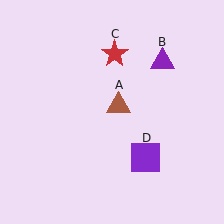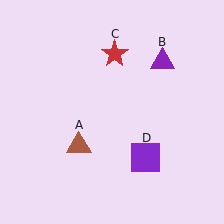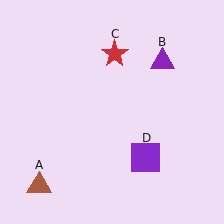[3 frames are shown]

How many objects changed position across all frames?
1 object changed position: brown triangle (object A).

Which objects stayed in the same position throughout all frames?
Purple triangle (object B) and red star (object C) and purple square (object D) remained stationary.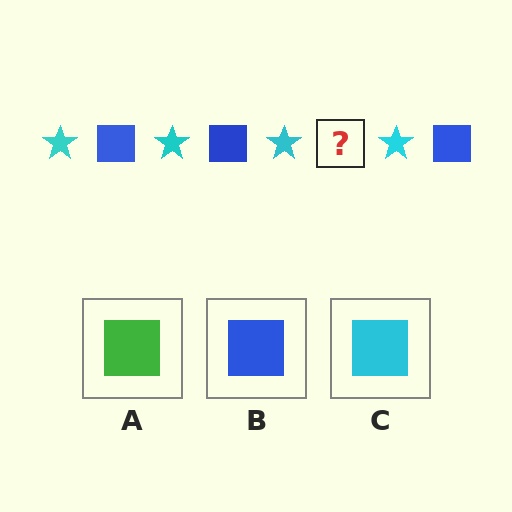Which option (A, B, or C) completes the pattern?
B.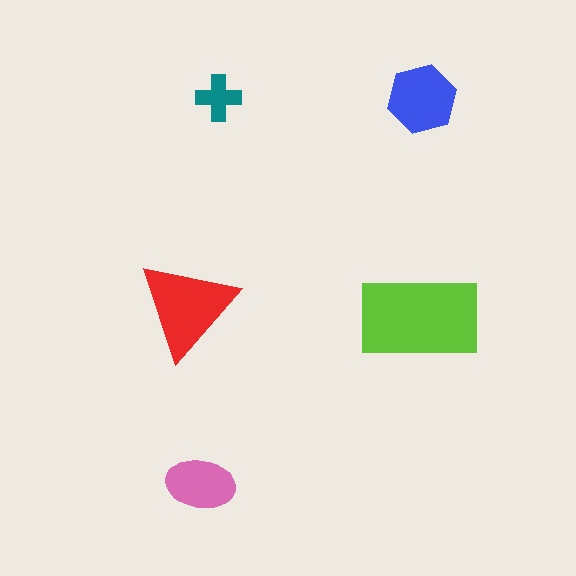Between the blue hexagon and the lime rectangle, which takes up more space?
The lime rectangle.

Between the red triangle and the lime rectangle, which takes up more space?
The lime rectangle.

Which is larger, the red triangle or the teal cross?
The red triangle.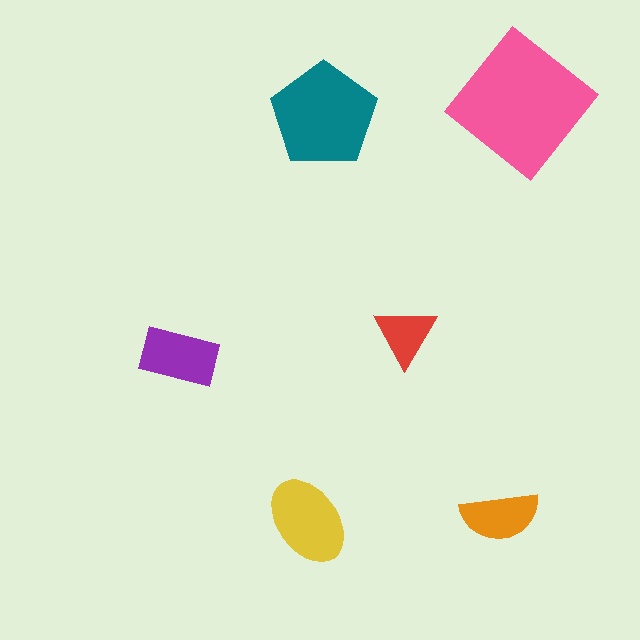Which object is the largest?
The pink diamond.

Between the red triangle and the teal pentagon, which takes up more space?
The teal pentagon.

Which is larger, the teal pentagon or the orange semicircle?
The teal pentagon.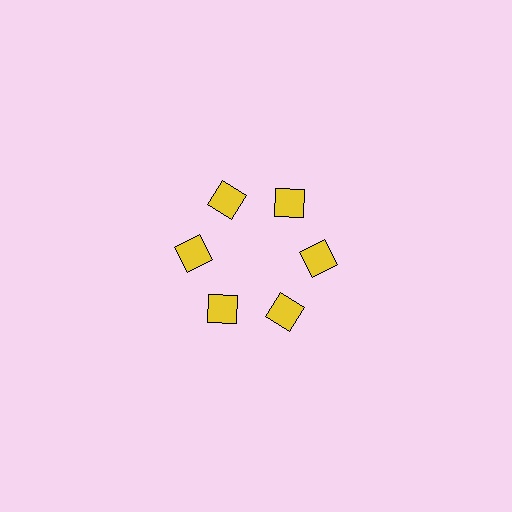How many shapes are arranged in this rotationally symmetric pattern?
There are 6 shapes, arranged in 6 groups of 1.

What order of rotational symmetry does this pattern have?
This pattern has 6-fold rotational symmetry.